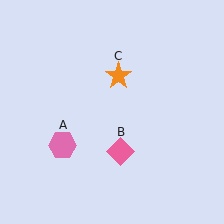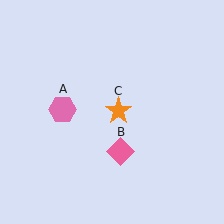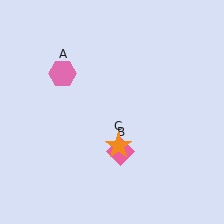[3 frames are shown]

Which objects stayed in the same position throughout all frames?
Pink diamond (object B) remained stationary.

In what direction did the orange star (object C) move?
The orange star (object C) moved down.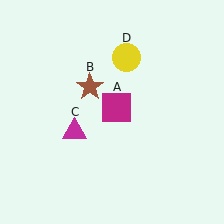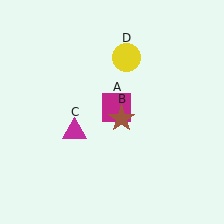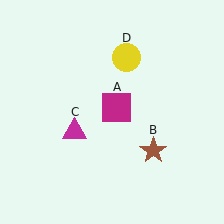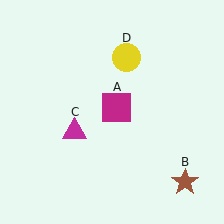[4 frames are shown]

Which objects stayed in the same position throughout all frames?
Magenta square (object A) and magenta triangle (object C) and yellow circle (object D) remained stationary.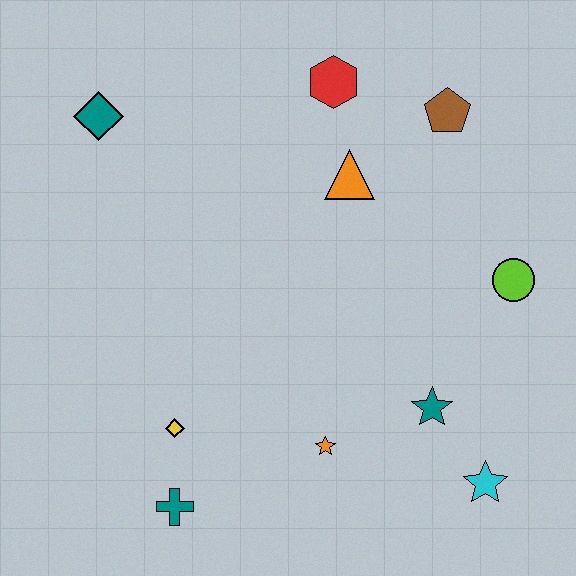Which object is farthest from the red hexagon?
The teal cross is farthest from the red hexagon.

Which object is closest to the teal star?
The cyan star is closest to the teal star.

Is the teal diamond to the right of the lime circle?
No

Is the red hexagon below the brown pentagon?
No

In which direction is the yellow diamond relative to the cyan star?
The yellow diamond is to the left of the cyan star.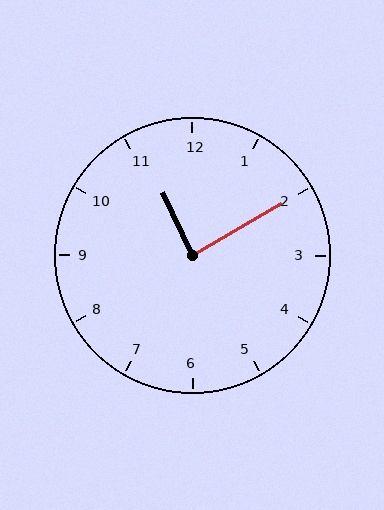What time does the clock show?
11:10.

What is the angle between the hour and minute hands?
Approximately 85 degrees.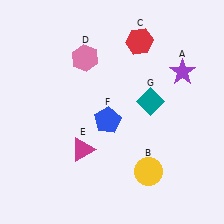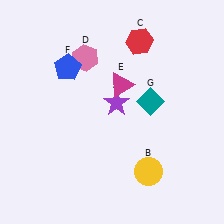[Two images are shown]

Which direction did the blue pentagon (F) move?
The blue pentagon (F) moved up.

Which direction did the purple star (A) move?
The purple star (A) moved left.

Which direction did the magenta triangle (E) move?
The magenta triangle (E) moved up.